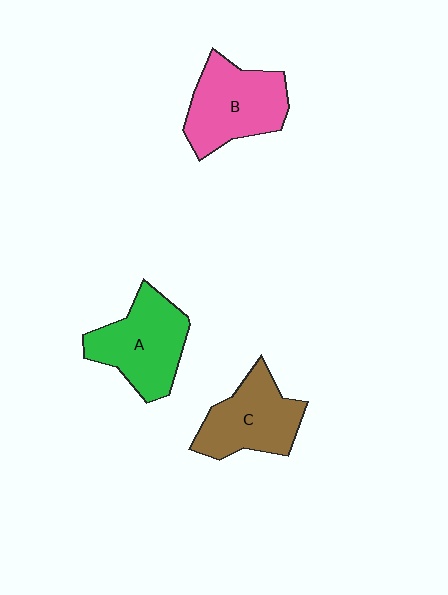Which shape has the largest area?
Shape B (pink).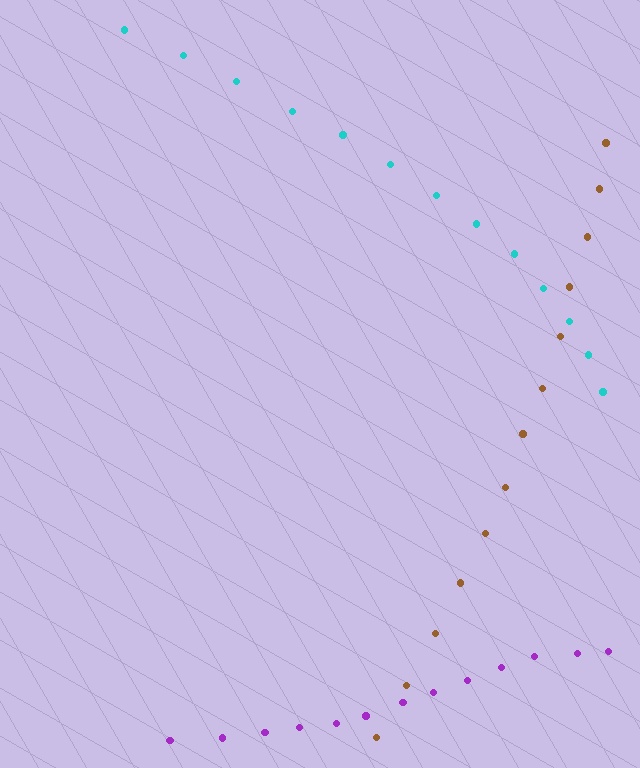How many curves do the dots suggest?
There are 3 distinct paths.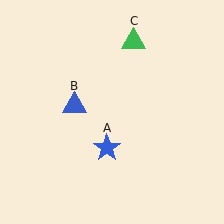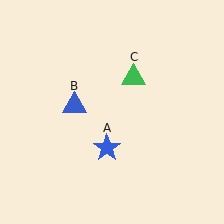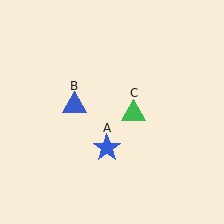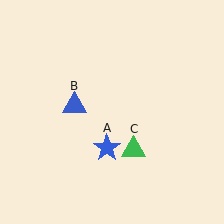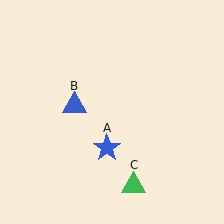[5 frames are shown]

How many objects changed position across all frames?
1 object changed position: green triangle (object C).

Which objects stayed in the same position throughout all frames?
Blue star (object A) and blue triangle (object B) remained stationary.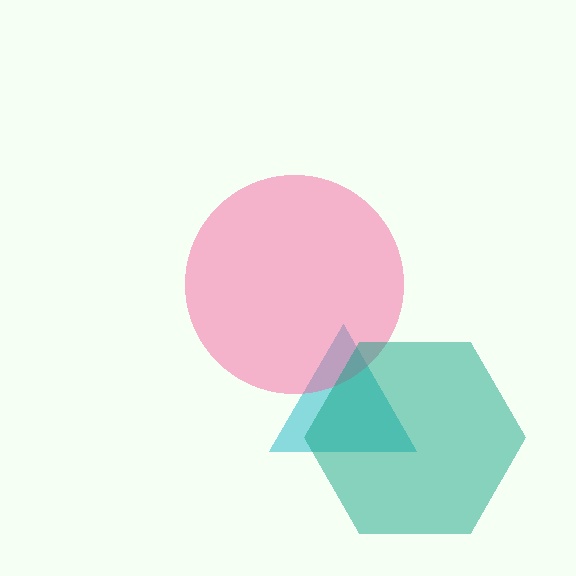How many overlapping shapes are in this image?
There are 3 overlapping shapes in the image.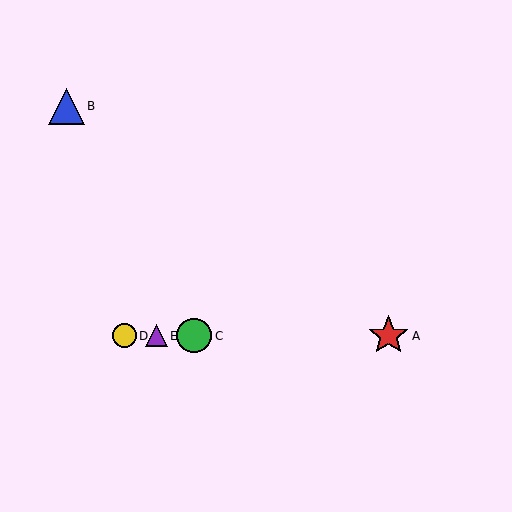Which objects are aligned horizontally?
Objects A, C, D, E are aligned horizontally.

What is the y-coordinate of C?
Object C is at y≈336.